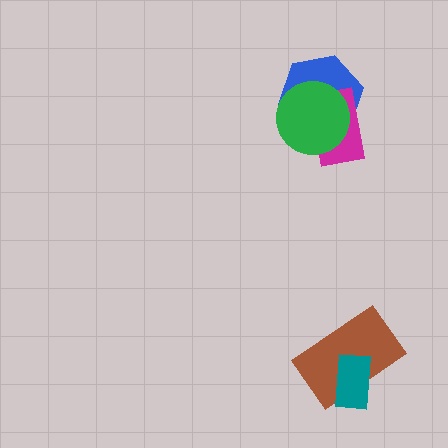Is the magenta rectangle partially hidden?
Yes, it is partially covered by another shape.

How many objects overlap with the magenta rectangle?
2 objects overlap with the magenta rectangle.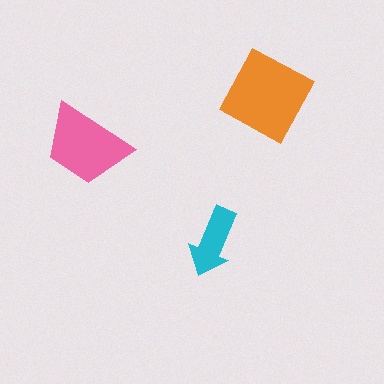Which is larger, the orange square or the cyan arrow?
The orange square.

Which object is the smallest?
The cyan arrow.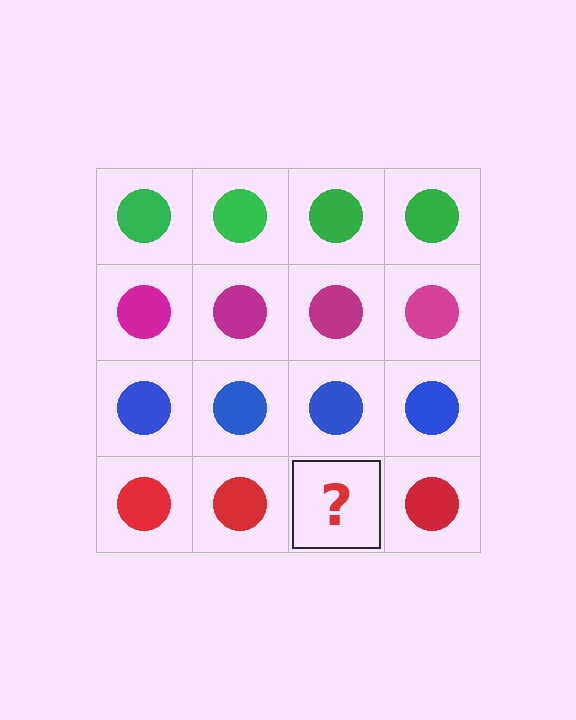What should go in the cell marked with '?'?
The missing cell should contain a red circle.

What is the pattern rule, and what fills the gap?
The rule is that each row has a consistent color. The gap should be filled with a red circle.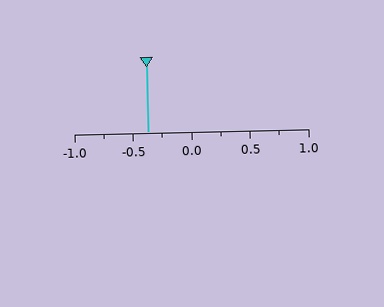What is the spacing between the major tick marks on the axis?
The major ticks are spaced 0.5 apart.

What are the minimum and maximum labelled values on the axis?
The axis runs from -1.0 to 1.0.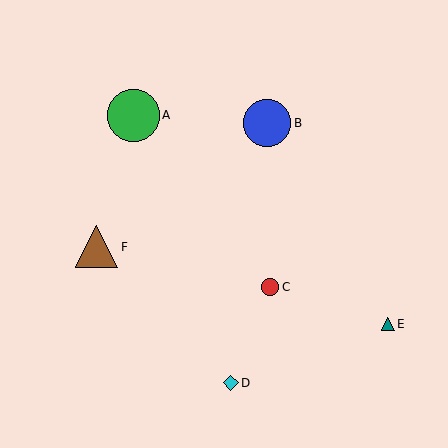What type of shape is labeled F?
Shape F is a brown triangle.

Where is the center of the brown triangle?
The center of the brown triangle is at (97, 247).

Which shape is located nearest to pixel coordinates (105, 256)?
The brown triangle (labeled F) at (97, 247) is nearest to that location.